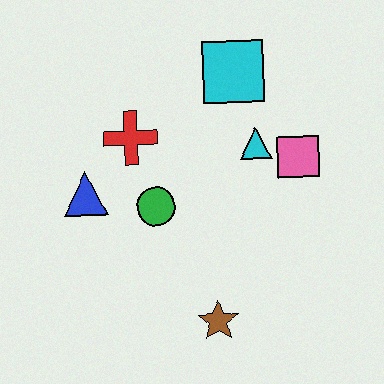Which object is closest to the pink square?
The cyan triangle is closest to the pink square.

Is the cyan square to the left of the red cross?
No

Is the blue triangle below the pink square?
Yes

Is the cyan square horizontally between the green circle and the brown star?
No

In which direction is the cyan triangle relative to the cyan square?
The cyan triangle is below the cyan square.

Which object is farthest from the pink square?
The blue triangle is farthest from the pink square.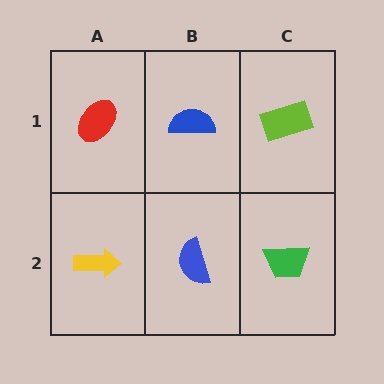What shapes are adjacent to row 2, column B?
A blue semicircle (row 1, column B), a yellow arrow (row 2, column A), a green trapezoid (row 2, column C).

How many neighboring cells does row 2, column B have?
3.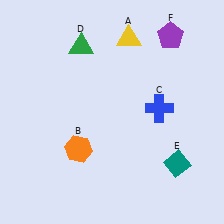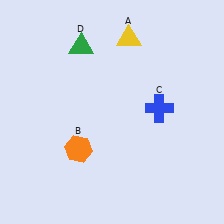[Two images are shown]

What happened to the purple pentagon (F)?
The purple pentagon (F) was removed in Image 2. It was in the top-right area of Image 1.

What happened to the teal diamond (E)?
The teal diamond (E) was removed in Image 2. It was in the bottom-right area of Image 1.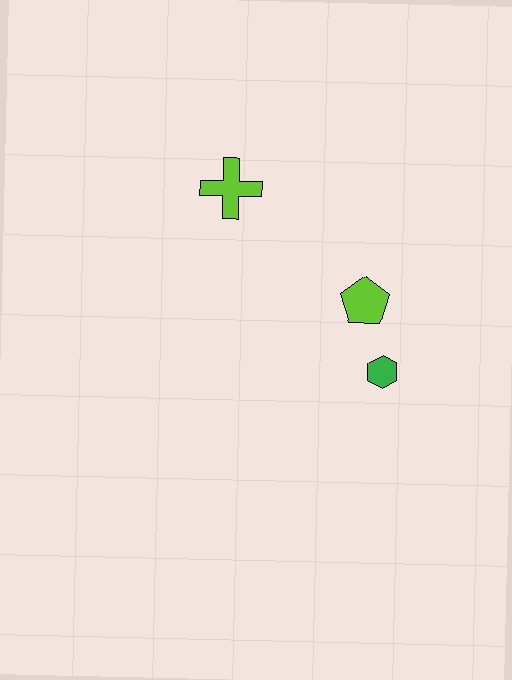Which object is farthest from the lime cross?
The green hexagon is farthest from the lime cross.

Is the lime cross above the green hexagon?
Yes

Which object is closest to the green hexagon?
The lime pentagon is closest to the green hexagon.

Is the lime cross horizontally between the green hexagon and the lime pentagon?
No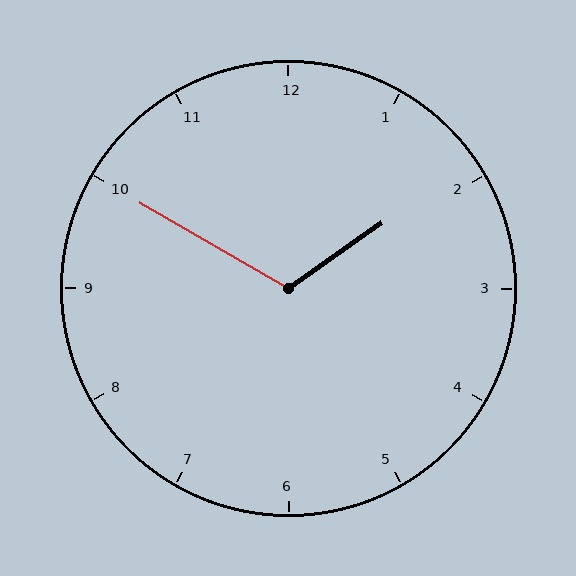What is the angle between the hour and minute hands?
Approximately 115 degrees.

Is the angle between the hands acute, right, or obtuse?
It is obtuse.